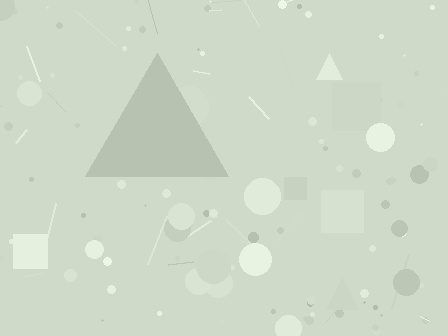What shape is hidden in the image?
A triangle is hidden in the image.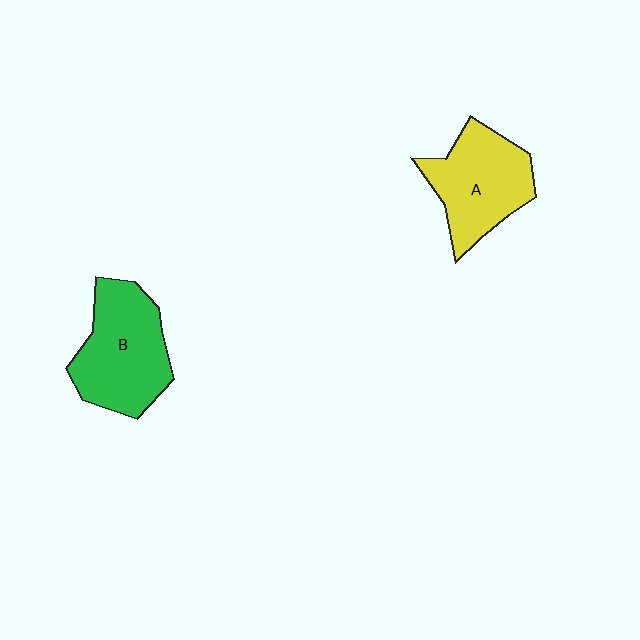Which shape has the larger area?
Shape B (green).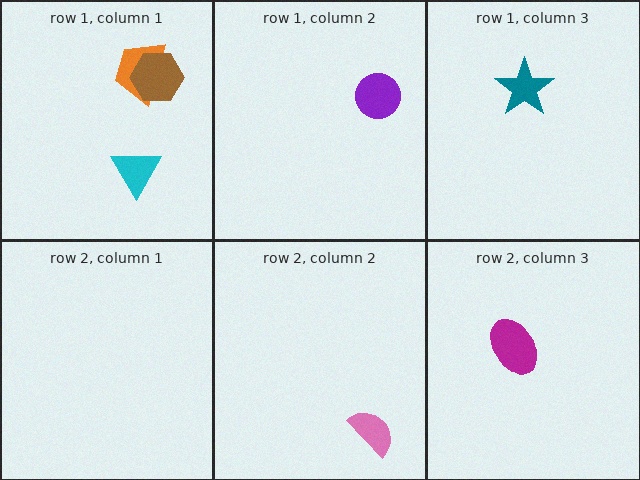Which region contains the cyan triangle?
The row 1, column 1 region.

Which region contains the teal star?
The row 1, column 3 region.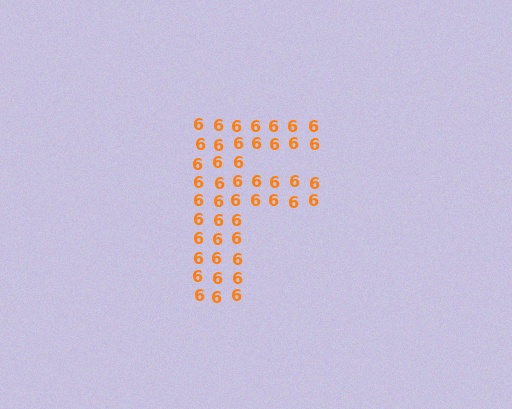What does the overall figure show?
The overall figure shows the letter F.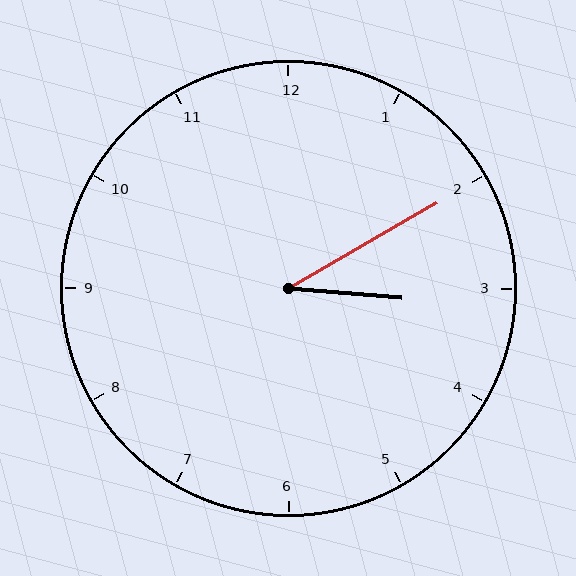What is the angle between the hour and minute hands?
Approximately 35 degrees.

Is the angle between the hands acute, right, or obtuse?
It is acute.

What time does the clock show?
3:10.